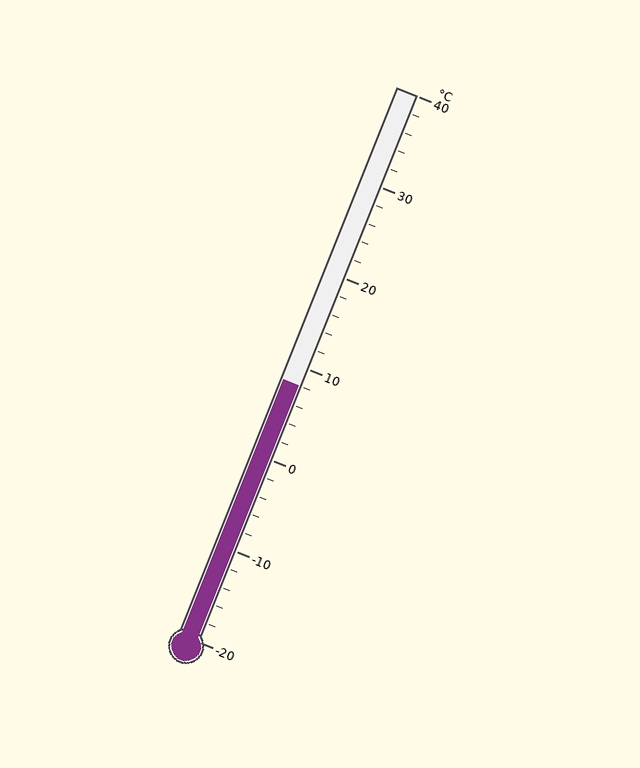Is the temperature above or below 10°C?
The temperature is below 10°C.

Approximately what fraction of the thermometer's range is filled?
The thermometer is filled to approximately 45% of its range.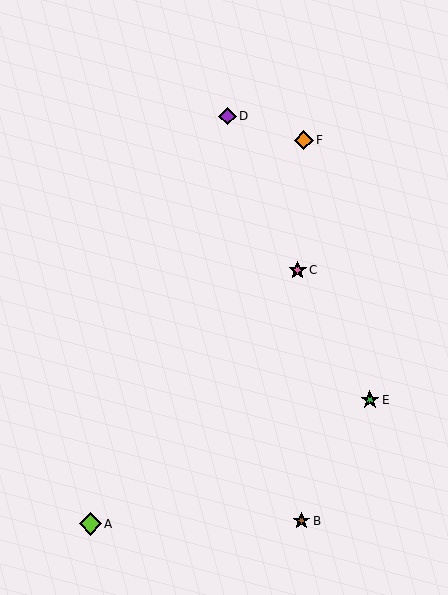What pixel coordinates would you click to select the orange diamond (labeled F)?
Click at (304, 140) to select the orange diamond F.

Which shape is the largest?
The lime diamond (labeled A) is the largest.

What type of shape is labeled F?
Shape F is an orange diamond.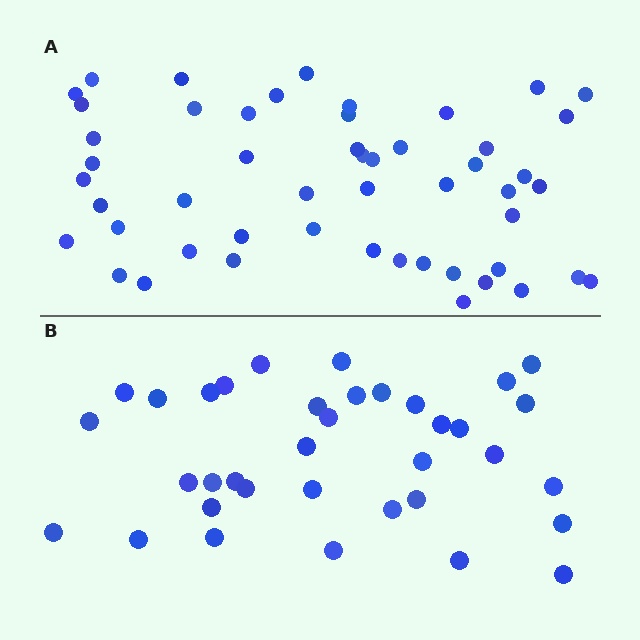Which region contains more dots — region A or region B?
Region A (the top region) has more dots.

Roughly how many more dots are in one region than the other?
Region A has approximately 15 more dots than region B.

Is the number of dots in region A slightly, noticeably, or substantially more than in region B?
Region A has noticeably more, but not dramatically so. The ratio is roughly 1.4 to 1.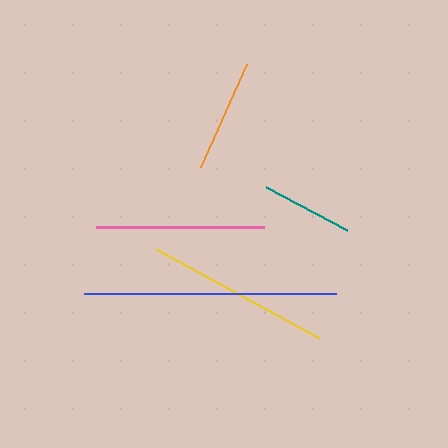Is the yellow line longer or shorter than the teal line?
The yellow line is longer than the teal line.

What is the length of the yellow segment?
The yellow segment is approximately 186 pixels long.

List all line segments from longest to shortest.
From longest to shortest: blue, yellow, pink, orange, teal.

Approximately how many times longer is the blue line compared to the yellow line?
The blue line is approximately 1.4 times the length of the yellow line.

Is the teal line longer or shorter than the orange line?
The orange line is longer than the teal line.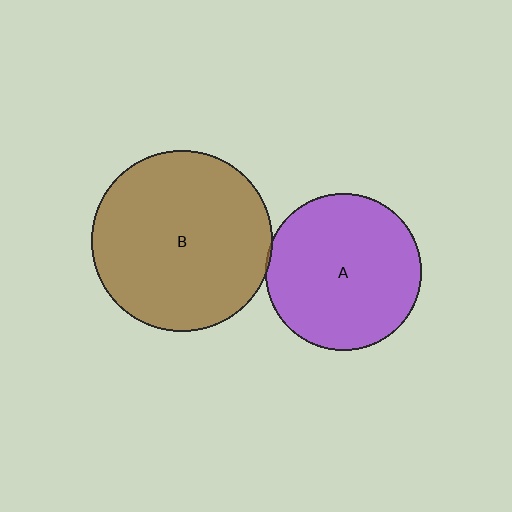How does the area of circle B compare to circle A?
Approximately 1.3 times.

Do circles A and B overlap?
Yes.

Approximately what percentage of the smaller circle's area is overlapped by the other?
Approximately 5%.